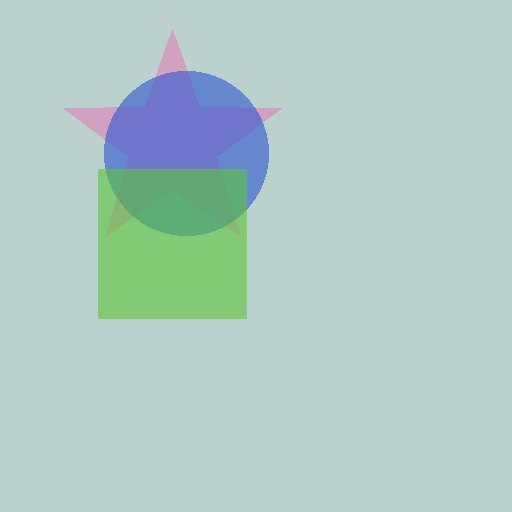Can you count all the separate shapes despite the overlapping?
Yes, there are 3 separate shapes.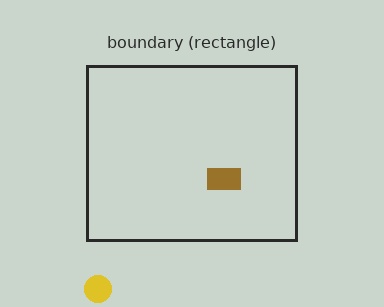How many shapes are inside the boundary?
1 inside, 1 outside.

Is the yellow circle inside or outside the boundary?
Outside.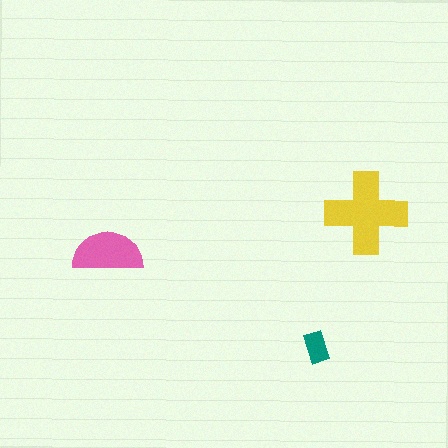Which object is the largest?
The yellow cross.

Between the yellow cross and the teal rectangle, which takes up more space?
The yellow cross.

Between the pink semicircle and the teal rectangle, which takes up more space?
The pink semicircle.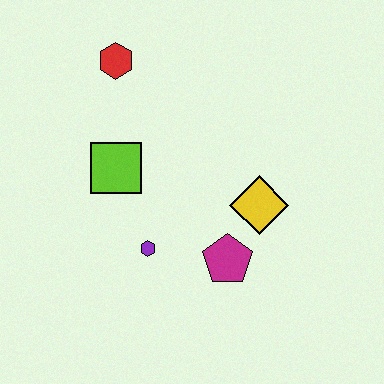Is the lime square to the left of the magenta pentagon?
Yes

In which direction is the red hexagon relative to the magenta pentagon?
The red hexagon is above the magenta pentagon.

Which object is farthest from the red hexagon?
The magenta pentagon is farthest from the red hexagon.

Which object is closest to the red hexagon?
The lime square is closest to the red hexagon.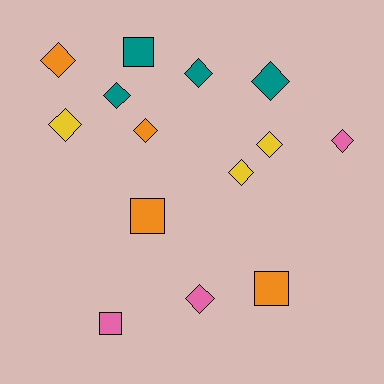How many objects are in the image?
There are 14 objects.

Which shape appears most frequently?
Diamond, with 10 objects.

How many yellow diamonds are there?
There are 3 yellow diamonds.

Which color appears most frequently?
Teal, with 4 objects.